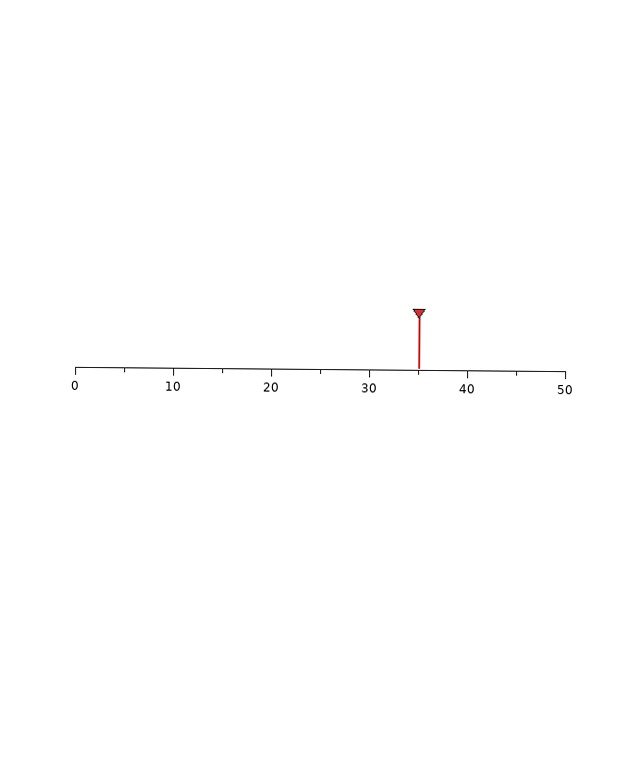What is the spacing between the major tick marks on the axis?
The major ticks are spaced 10 apart.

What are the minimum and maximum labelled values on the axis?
The axis runs from 0 to 50.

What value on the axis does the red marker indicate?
The marker indicates approximately 35.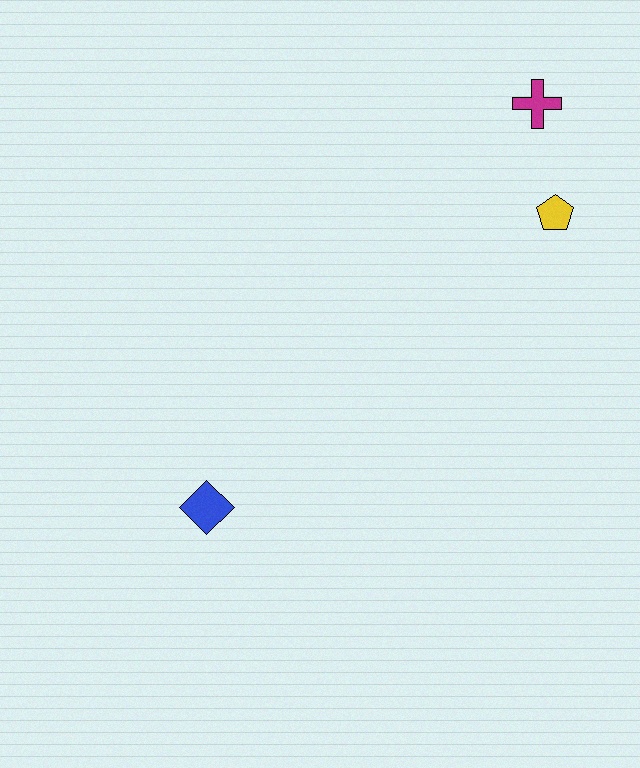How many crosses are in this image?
There is 1 cross.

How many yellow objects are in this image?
There is 1 yellow object.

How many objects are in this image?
There are 3 objects.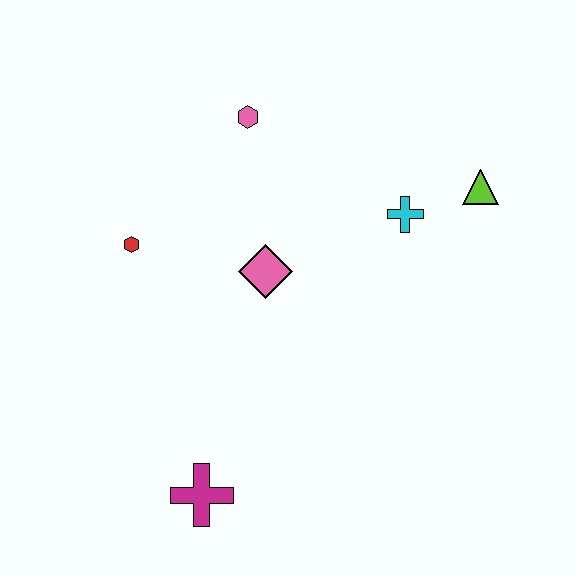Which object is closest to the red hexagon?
The pink diamond is closest to the red hexagon.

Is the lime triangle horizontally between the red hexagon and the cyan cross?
No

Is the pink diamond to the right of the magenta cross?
Yes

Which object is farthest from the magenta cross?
The lime triangle is farthest from the magenta cross.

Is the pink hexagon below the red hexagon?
No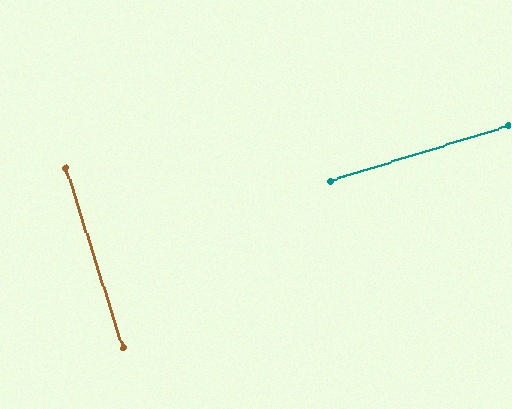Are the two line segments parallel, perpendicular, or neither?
Perpendicular — they meet at approximately 89°.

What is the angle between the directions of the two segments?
Approximately 89 degrees.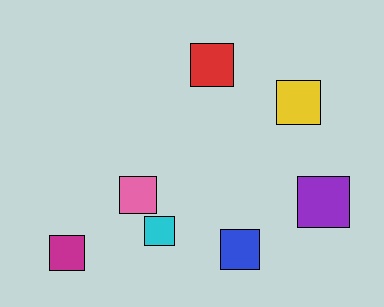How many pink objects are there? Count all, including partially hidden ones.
There is 1 pink object.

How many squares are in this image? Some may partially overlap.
There are 7 squares.